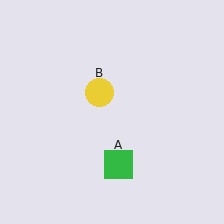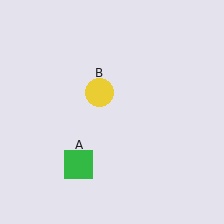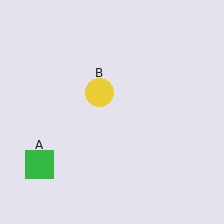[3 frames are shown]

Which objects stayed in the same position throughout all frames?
Yellow circle (object B) remained stationary.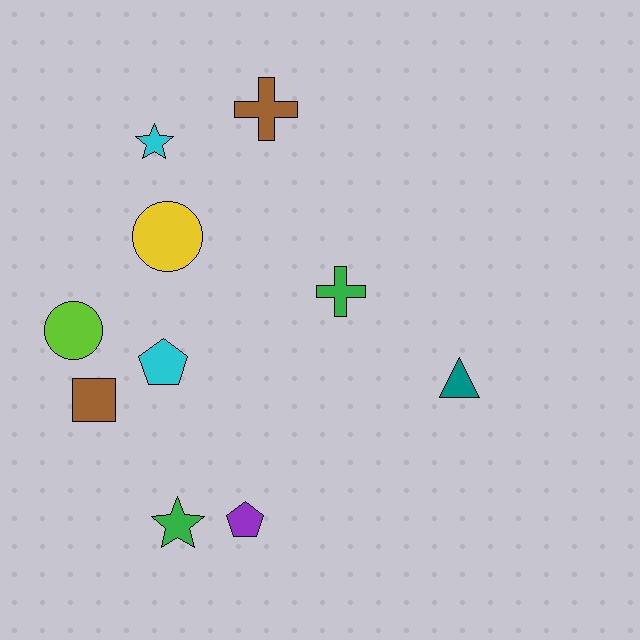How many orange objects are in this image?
There are no orange objects.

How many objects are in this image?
There are 10 objects.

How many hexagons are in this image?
There are no hexagons.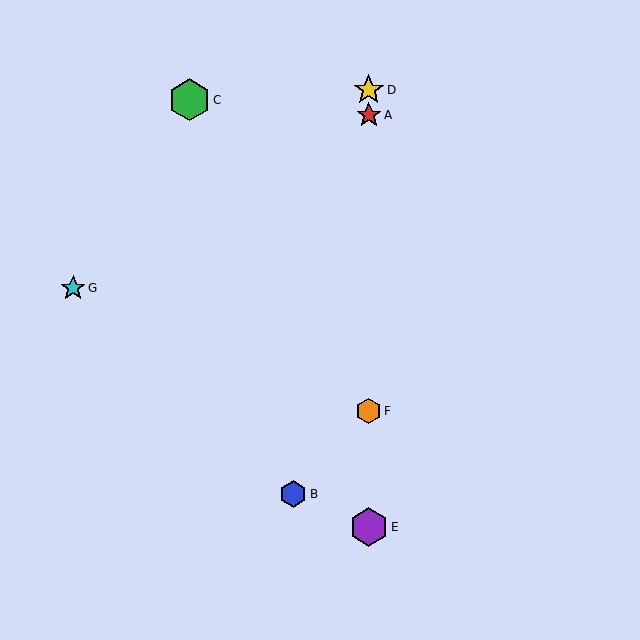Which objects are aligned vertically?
Objects A, D, E, F are aligned vertically.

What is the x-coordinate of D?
Object D is at x≈369.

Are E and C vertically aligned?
No, E is at x≈369 and C is at x≈189.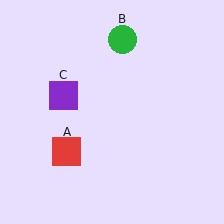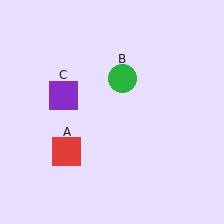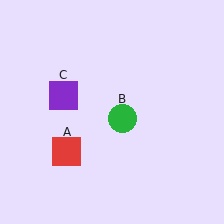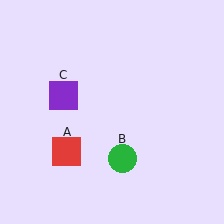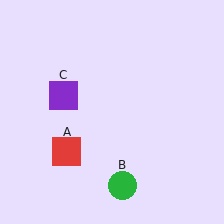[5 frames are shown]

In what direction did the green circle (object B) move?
The green circle (object B) moved down.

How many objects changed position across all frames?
1 object changed position: green circle (object B).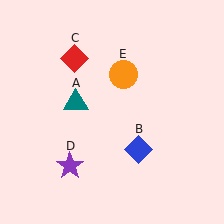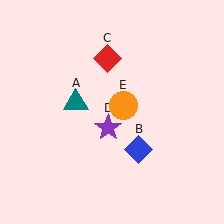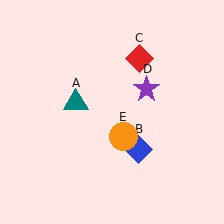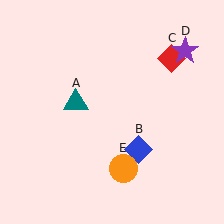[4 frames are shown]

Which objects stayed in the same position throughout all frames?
Teal triangle (object A) and blue diamond (object B) remained stationary.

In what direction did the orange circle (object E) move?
The orange circle (object E) moved down.